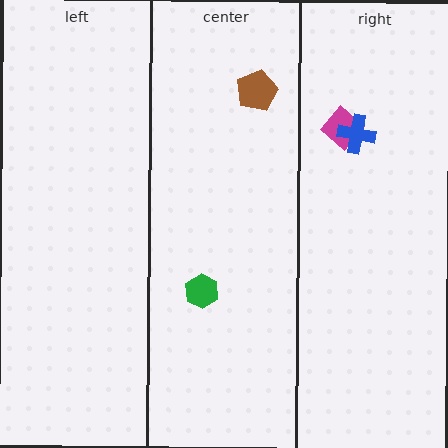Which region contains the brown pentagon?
The center region.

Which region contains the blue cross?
The right region.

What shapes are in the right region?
The magenta diamond, the blue cross.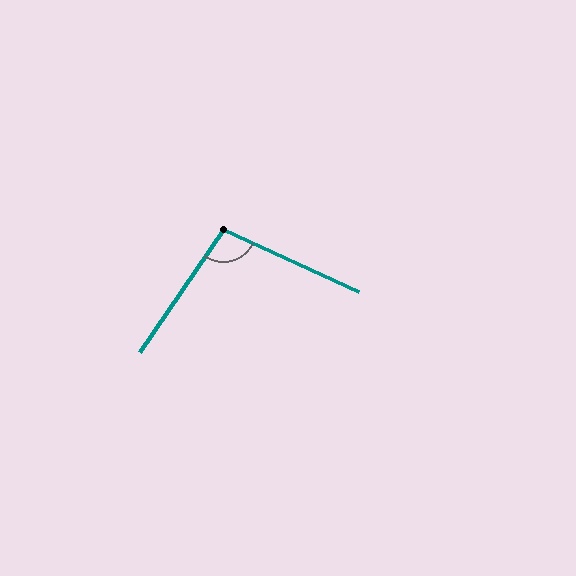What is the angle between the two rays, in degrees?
Approximately 100 degrees.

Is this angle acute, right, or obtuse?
It is obtuse.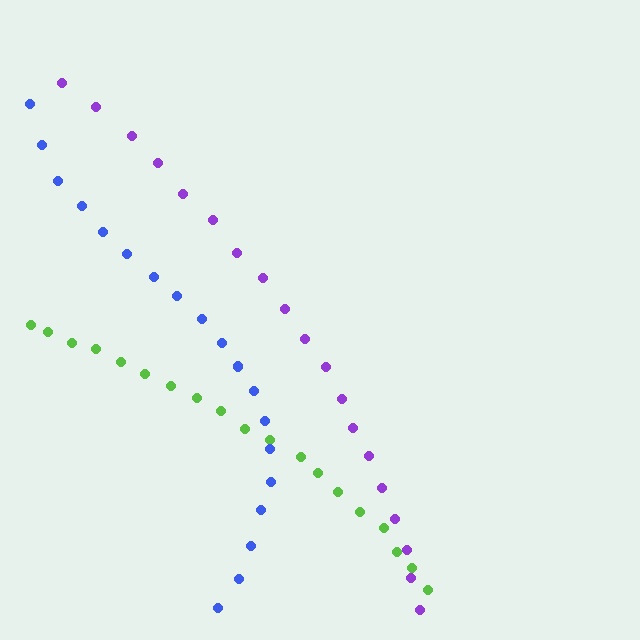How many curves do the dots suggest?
There are 3 distinct paths.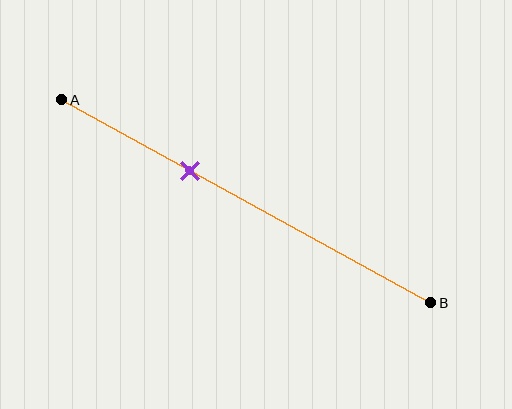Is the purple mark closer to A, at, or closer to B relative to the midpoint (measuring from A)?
The purple mark is closer to point A than the midpoint of segment AB.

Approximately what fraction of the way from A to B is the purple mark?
The purple mark is approximately 35% of the way from A to B.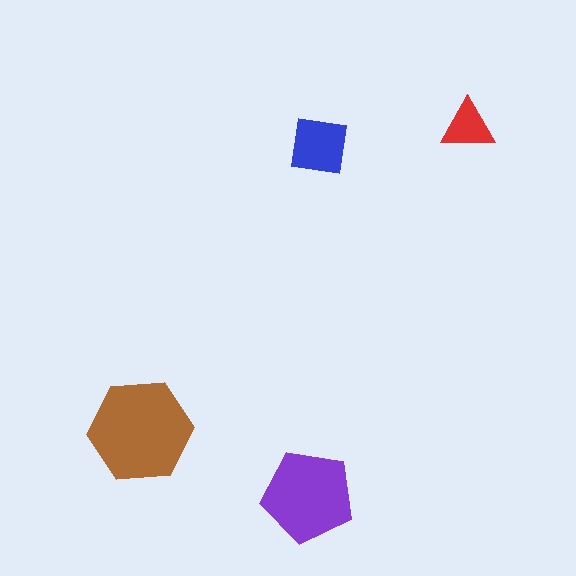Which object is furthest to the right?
The red triangle is rightmost.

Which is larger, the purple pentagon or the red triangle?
The purple pentagon.